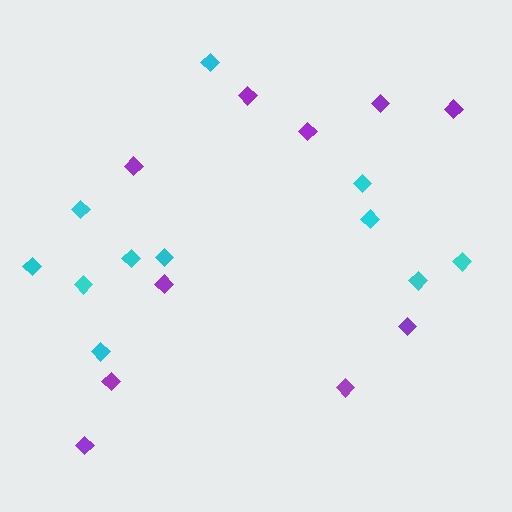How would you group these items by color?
There are 2 groups: one group of purple diamonds (10) and one group of cyan diamonds (11).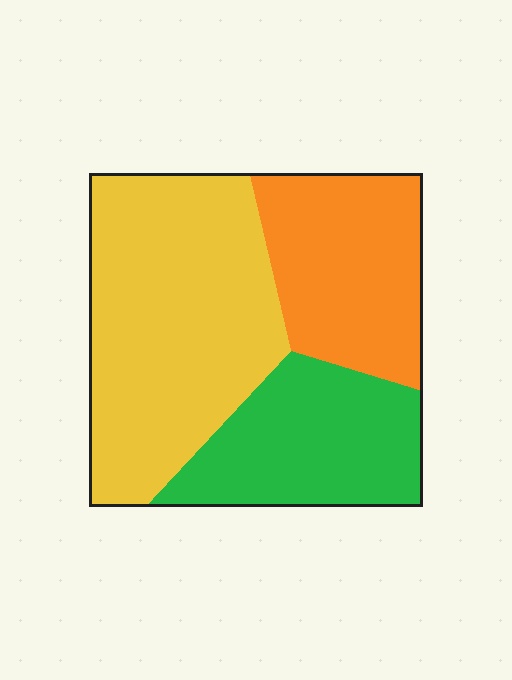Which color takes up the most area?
Yellow, at roughly 45%.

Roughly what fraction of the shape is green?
Green takes up about one quarter (1/4) of the shape.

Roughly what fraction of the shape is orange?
Orange covers roughly 25% of the shape.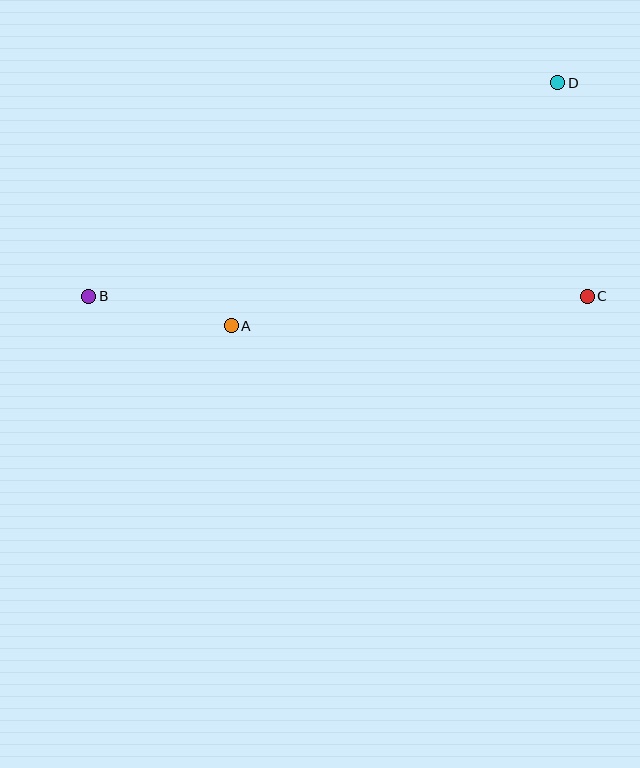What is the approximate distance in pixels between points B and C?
The distance between B and C is approximately 498 pixels.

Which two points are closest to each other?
Points A and B are closest to each other.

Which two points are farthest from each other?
Points B and D are farthest from each other.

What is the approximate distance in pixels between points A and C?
The distance between A and C is approximately 357 pixels.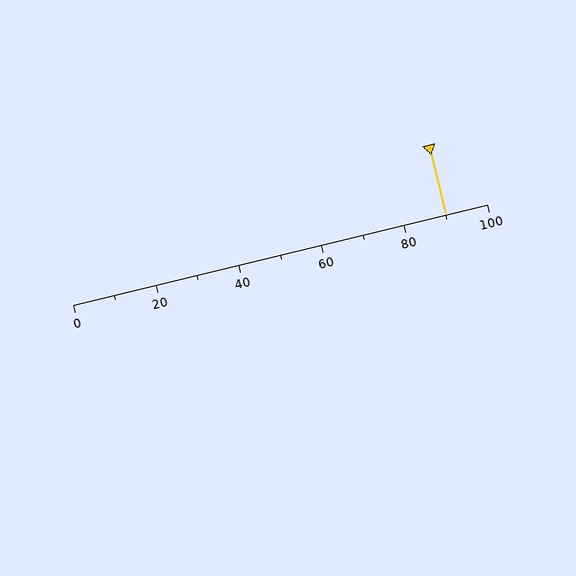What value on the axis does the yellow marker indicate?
The marker indicates approximately 90.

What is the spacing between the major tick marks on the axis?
The major ticks are spaced 20 apart.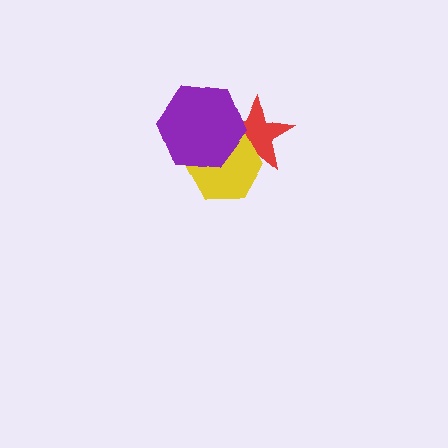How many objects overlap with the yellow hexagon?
2 objects overlap with the yellow hexagon.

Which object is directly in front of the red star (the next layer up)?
The yellow hexagon is directly in front of the red star.